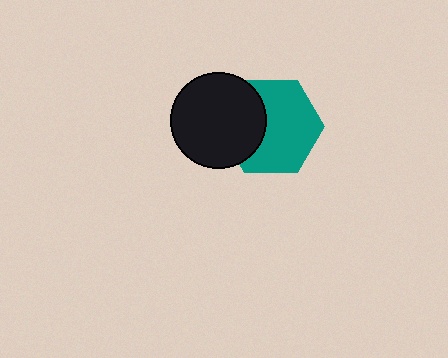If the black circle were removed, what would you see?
You would see the complete teal hexagon.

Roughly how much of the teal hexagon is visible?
Most of it is visible (roughly 66%).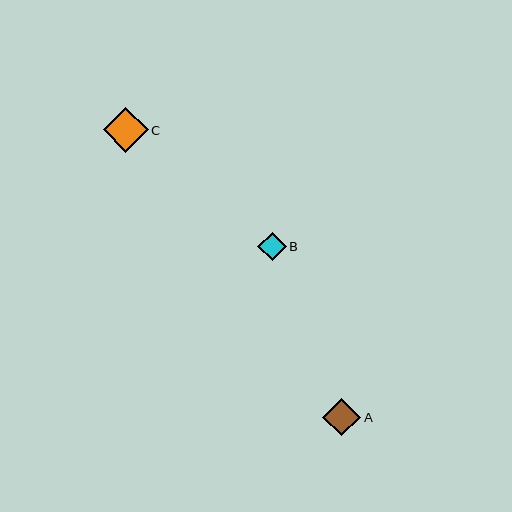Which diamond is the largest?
Diamond C is the largest with a size of approximately 45 pixels.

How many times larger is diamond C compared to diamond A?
Diamond C is approximately 1.2 times the size of diamond A.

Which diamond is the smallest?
Diamond B is the smallest with a size of approximately 28 pixels.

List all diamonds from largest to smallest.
From largest to smallest: C, A, B.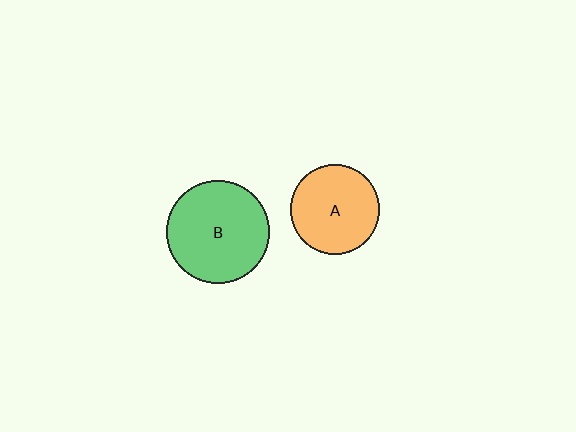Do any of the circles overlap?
No, none of the circles overlap.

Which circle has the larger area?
Circle B (green).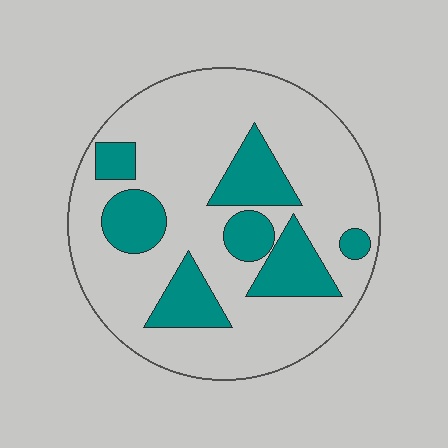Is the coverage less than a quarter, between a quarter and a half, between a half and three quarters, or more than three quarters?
Between a quarter and a half.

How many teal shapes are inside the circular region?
7.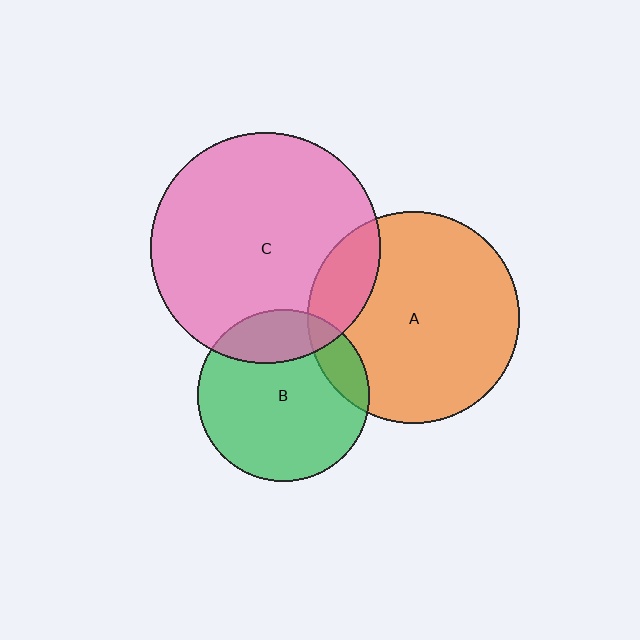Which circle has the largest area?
Circle C (pink).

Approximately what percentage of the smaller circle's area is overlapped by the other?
Approximately 15%.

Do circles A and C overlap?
Yes.